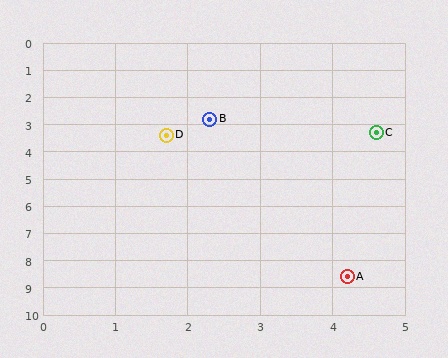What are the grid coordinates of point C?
Point C is at approximately (4.6, 3.3).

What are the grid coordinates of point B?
Point B is at approximately (2.3, 2.8).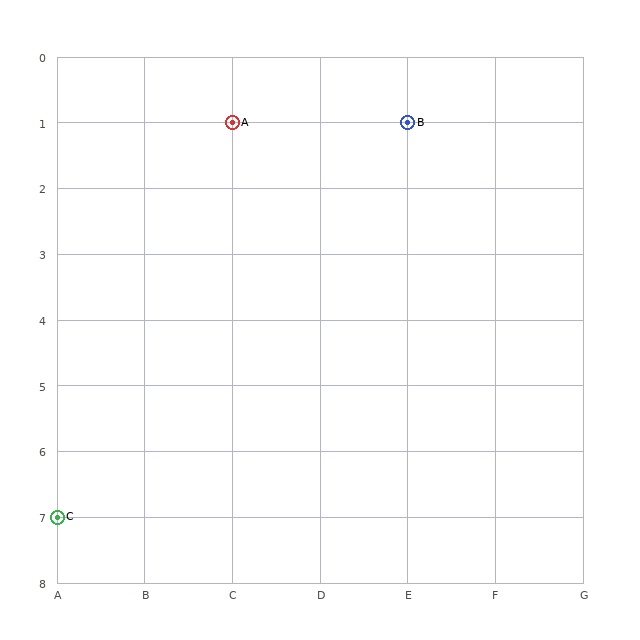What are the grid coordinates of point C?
Point C is at grid coordinates (A, 7).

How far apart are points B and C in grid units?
Points B and C are 4 columns and 6 rows apart (about 7.2 grid units diagonally).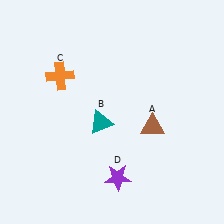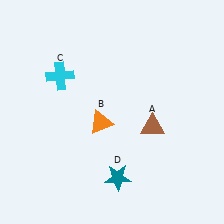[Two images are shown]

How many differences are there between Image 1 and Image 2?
There are 3 differences between the two images.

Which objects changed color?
B changed from teal to orange. C changed from orange to cyan. D changed from purple to teal.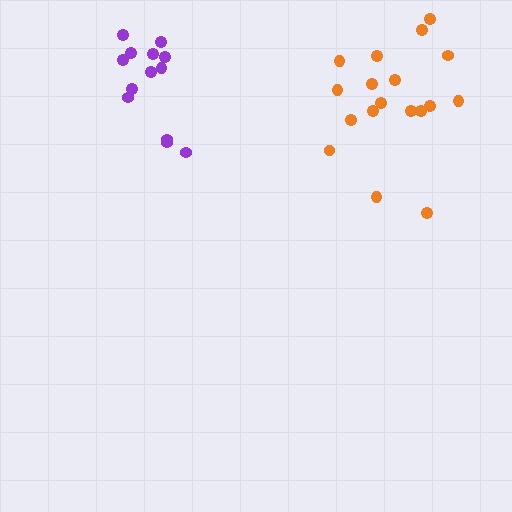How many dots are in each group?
Group 1: 18 dots, Group 2: 13 dots (31 total).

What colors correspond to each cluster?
The clusters are colored: orange, purple.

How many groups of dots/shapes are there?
There are 2 groups.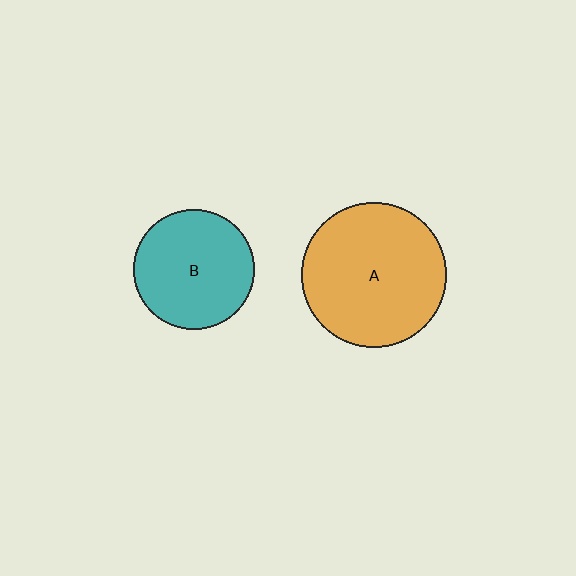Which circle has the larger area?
Circle A (orange).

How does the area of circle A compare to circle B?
Approximately 1.5 times.